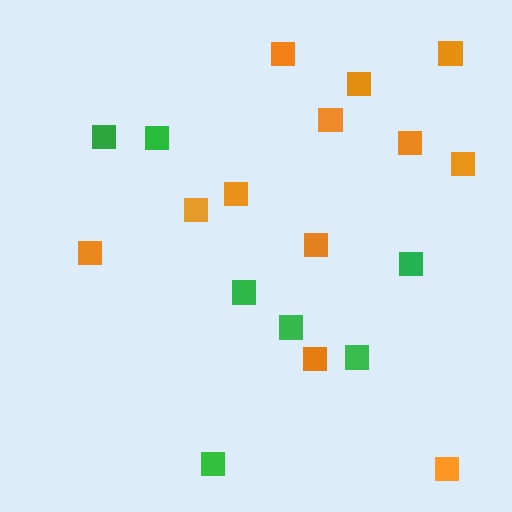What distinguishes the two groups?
There are 2 groups: one group of orange squares (12) and one group of green squares (7).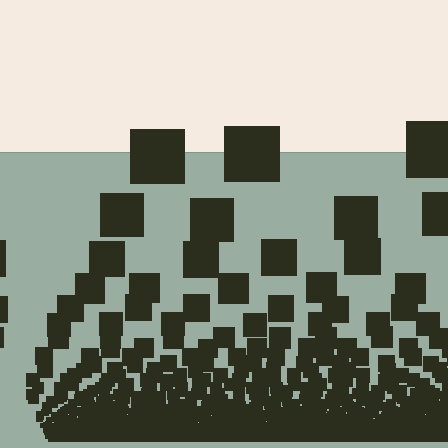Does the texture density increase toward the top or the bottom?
Density increases toward the bottom.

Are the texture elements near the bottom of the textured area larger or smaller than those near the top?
Smaller. The gradient is inverted — elements near the bottom are smaller and denser.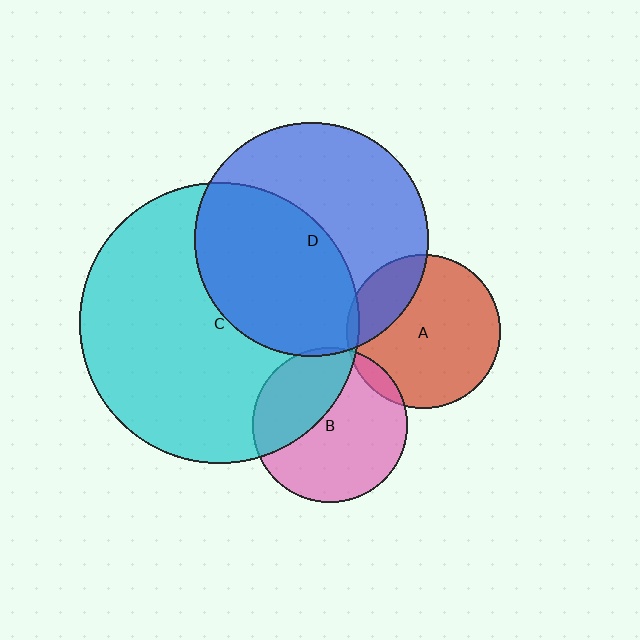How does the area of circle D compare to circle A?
Approximately 2.3 times.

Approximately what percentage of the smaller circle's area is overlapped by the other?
Approximately 35%.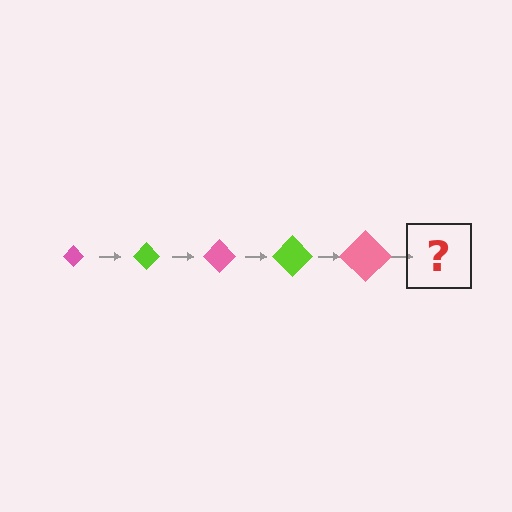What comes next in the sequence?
The next element should be a lime diamond, larger than the previous one.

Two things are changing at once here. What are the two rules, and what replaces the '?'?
The two rules are that the diamond grows larger each step and the color cycles through pink and lime. The '?' should be a lime diamond, larger than the previous one.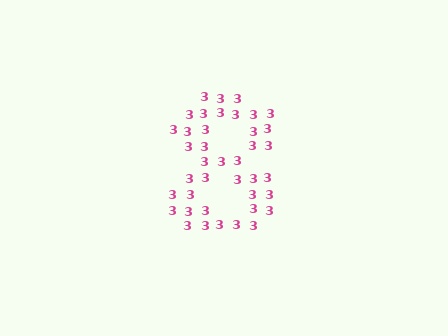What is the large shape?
The large shape is the digit 8.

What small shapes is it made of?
It is made of small digit 3's.